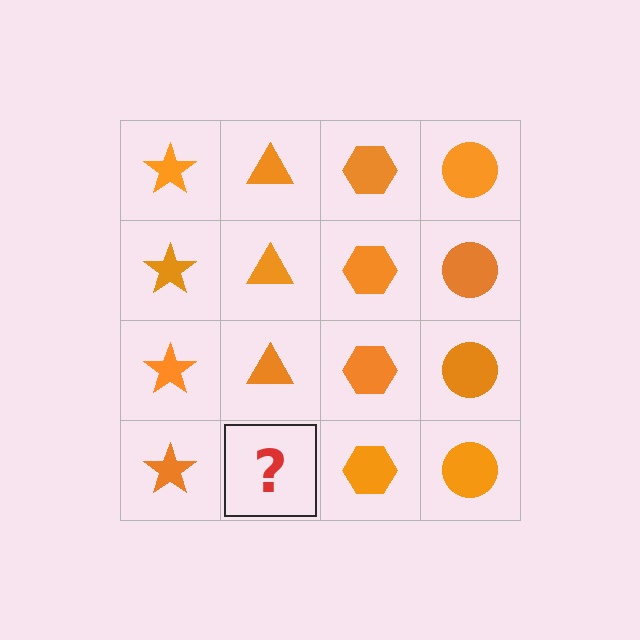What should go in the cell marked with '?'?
The missing cell should contain an orange triangle.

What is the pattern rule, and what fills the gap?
The rule is that each column has a consistent shape. The gap should be filled with an orange triangle.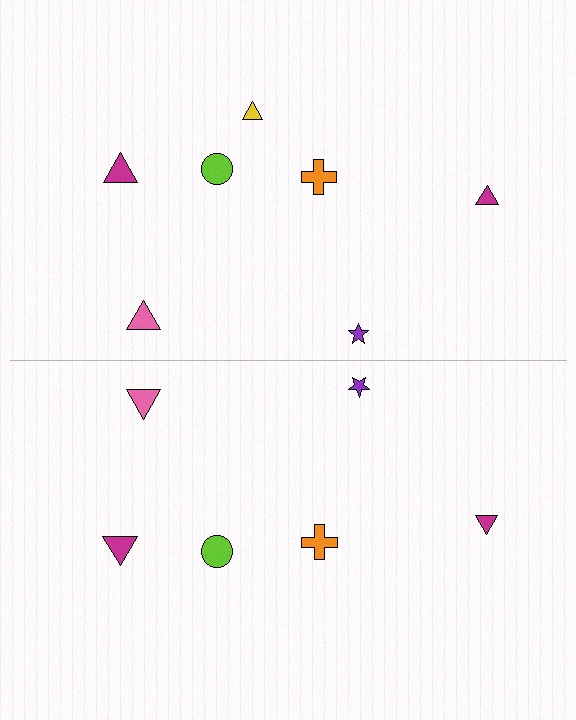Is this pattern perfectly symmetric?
No, the pattern is not perfectly symmetric. A yellow triangle is missing from the bottom side.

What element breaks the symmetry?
A yellow triangle is missing from the bottom side.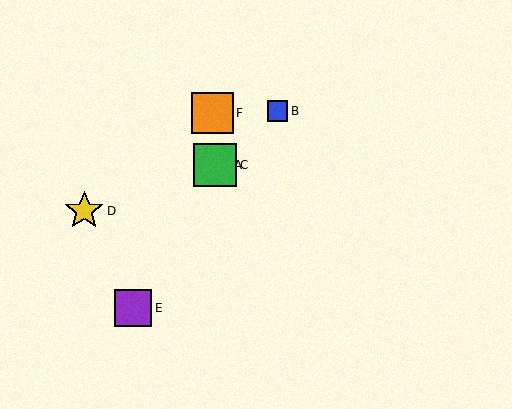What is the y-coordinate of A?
Object A is at y≈165.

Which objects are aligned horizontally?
Objects A, C are aligned horizontally.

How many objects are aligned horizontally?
2 objects (A, C) are aligned horizontally.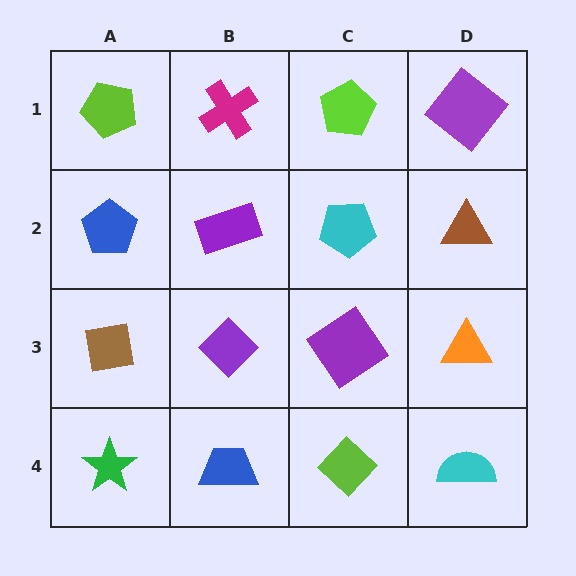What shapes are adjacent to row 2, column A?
A lime pentagon (row 1, column A), a brown square (row 3, column A), a purple rectangle (row 2, column B).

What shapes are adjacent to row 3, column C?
A cyan pentagon (row 2, column C), a lime diamond (row 4, column C), a purple diamond (row 3, column B), an orange triangle (row 3, column D).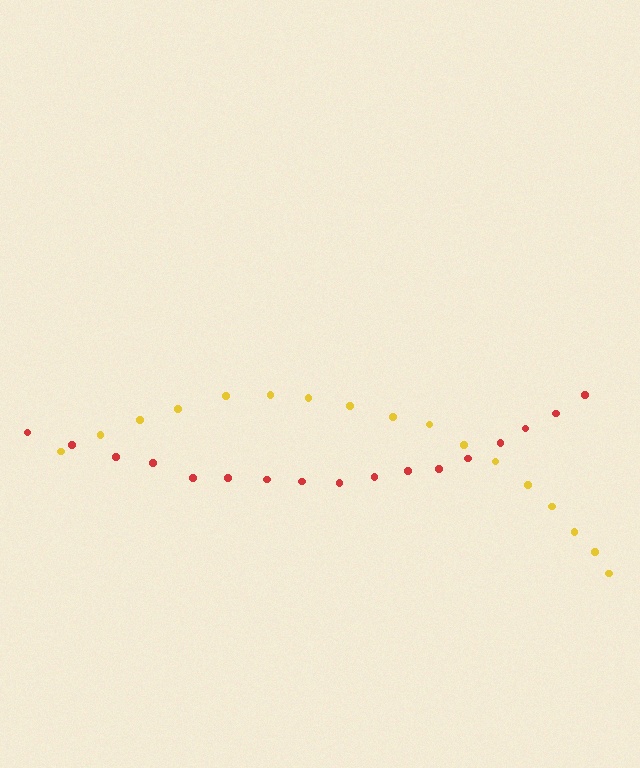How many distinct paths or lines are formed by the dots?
There are 2 distinct paths.